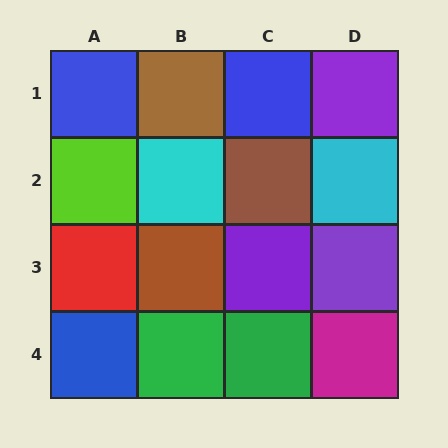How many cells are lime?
1 cell is lime.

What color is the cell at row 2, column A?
Lime.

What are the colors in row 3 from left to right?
Red, brown, purple, purple.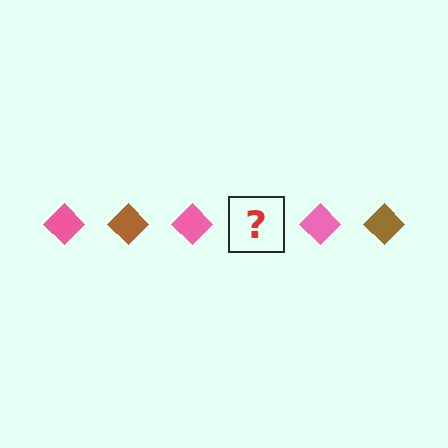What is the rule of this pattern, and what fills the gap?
The rule is that the pattern cycles through pink, brown diamonds. The gap should be filled with a brown diamond.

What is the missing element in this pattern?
The missing element is a brown diamond.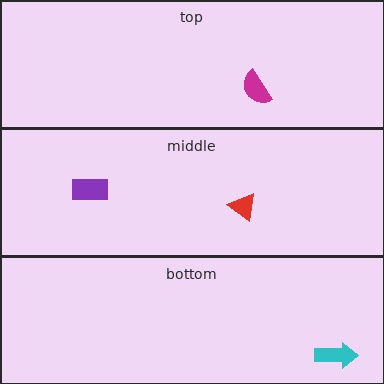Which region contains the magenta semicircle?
The top region.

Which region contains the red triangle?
The middle region.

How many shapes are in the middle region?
2.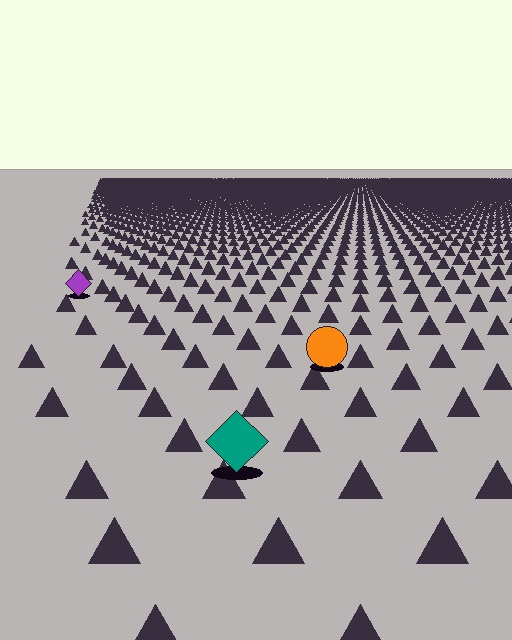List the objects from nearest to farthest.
From nearest to farthest: the teal diamond, the orange circle, the purple diamond.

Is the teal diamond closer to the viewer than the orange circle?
Yes. The teal diamond is closer — you can tell from the texture gradient: the ground texture is coarser near it.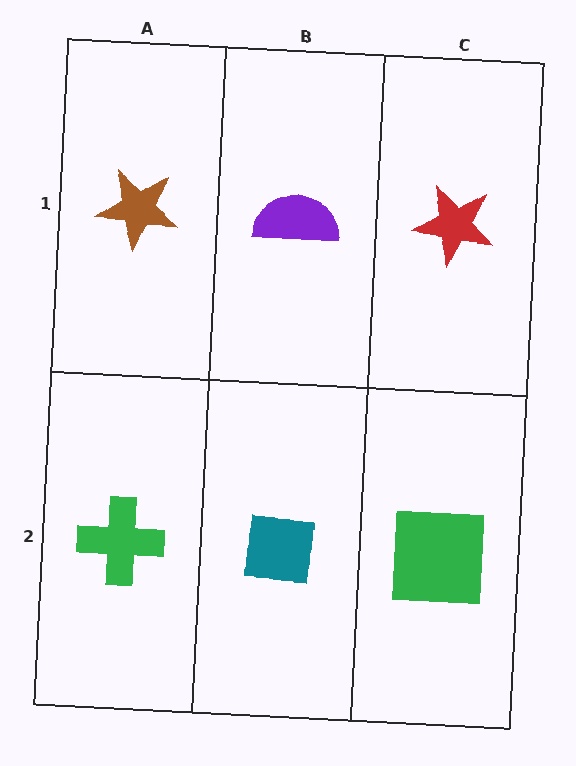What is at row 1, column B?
A purple semicircle.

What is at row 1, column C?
A red star.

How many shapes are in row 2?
3 shapes.